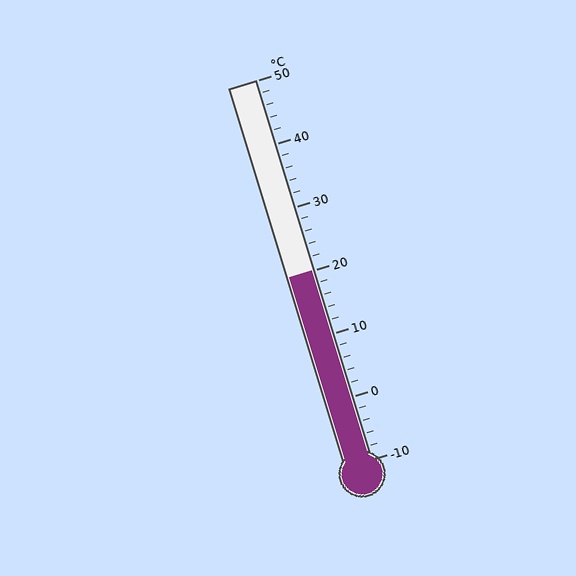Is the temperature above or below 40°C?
The temperature is below 40°C.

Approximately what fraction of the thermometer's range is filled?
The thermometer is filled to approximately 50% of its range.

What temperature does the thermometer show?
The thermometer shows approximately 20°C.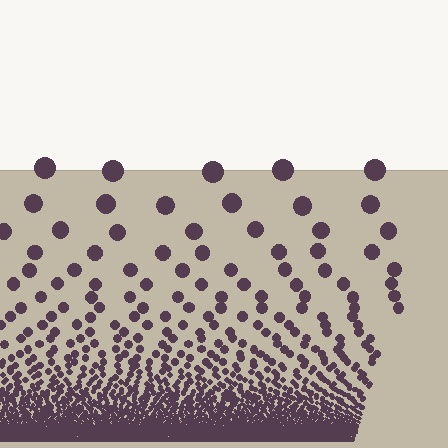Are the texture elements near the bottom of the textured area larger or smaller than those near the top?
Smaller. The gradient is inverted — elements near the bottom are smaller and denser.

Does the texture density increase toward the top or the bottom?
Density increases toward the bottom.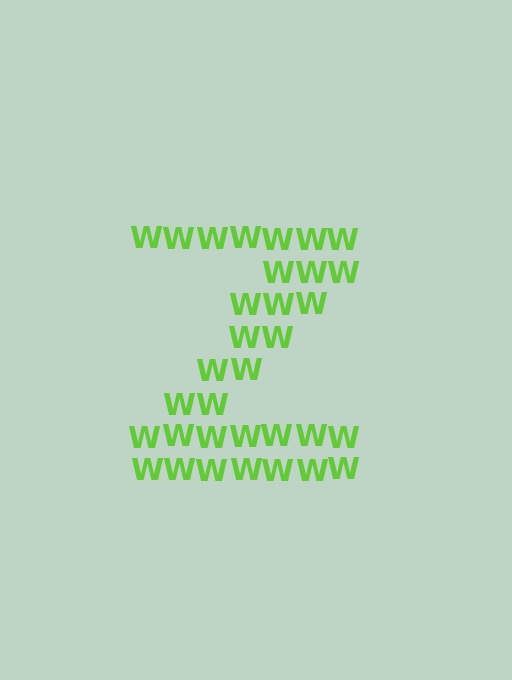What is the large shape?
The large shape is the letter Z.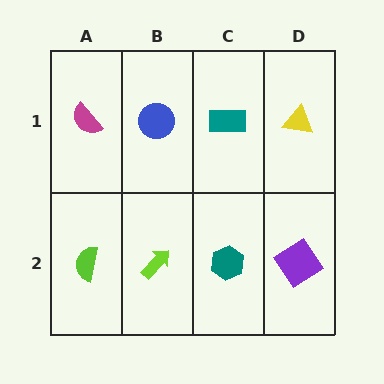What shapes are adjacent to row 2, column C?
A teal rectangle (row 1, column C), a lime arrow (row 2, column B), a purple diamond (row 2, column D).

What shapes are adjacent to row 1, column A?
A lime semicircle (row 2, column A), a blue circle (row 1, column B).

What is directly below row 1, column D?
A purple diamond.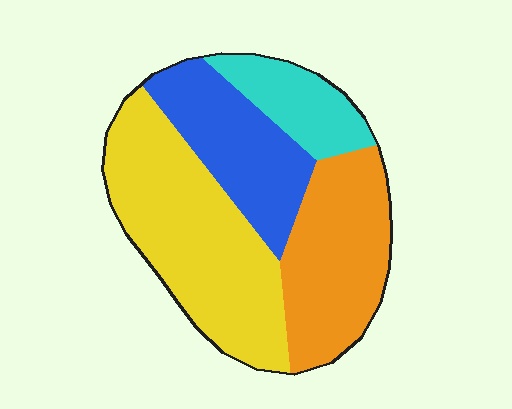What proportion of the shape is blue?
Blue covers around 20% of the shape.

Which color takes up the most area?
Yellow, at roughly 40%.